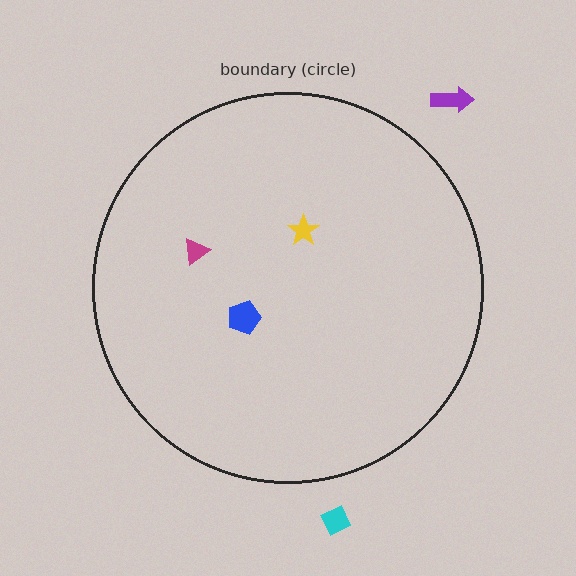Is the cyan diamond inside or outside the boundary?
Outside.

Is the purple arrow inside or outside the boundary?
Outside.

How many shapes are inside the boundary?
3 inside, 2 outside.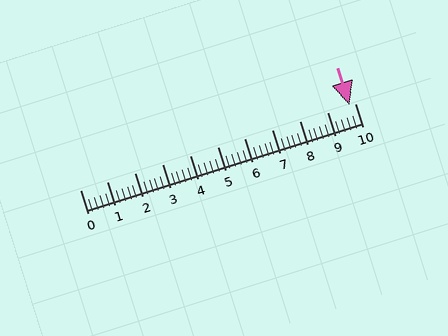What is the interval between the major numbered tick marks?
The major tick marks are spaced 1 units apart.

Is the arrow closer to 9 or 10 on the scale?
The arrow is closer to 10.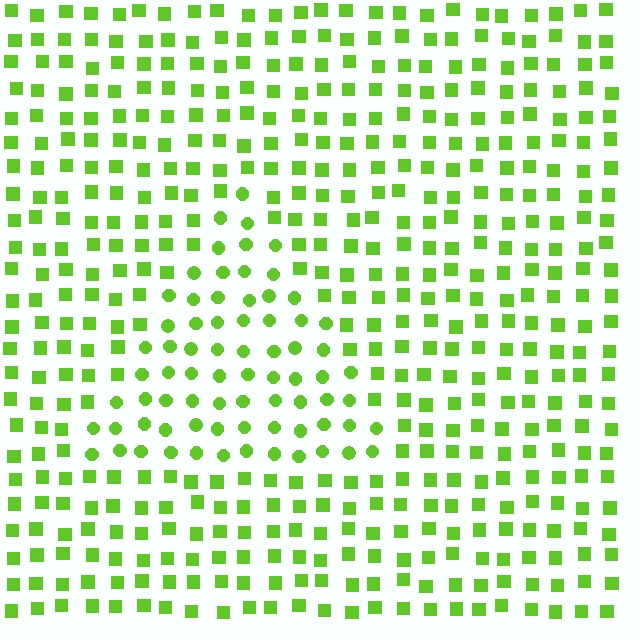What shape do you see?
I see a triangle.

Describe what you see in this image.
The image is filled with small lime elements arranged in a uniform grid. A triangle-shaped region contains circles, while the surrounding area contains squares. The boundary is defined purely by the change in element shape.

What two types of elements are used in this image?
The image uses circles inside the triangle region and squares outside it.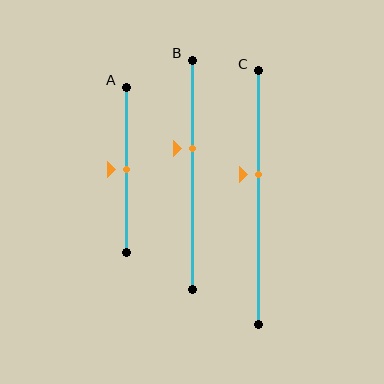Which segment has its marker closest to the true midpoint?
Segment A has its marker closest to the true midpoint.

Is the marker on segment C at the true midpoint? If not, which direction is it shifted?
No, the marker on segment C is shifted upward by about 9% of the segment length.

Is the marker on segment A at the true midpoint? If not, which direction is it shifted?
Yes, the marker on segment A is at the true midpoint.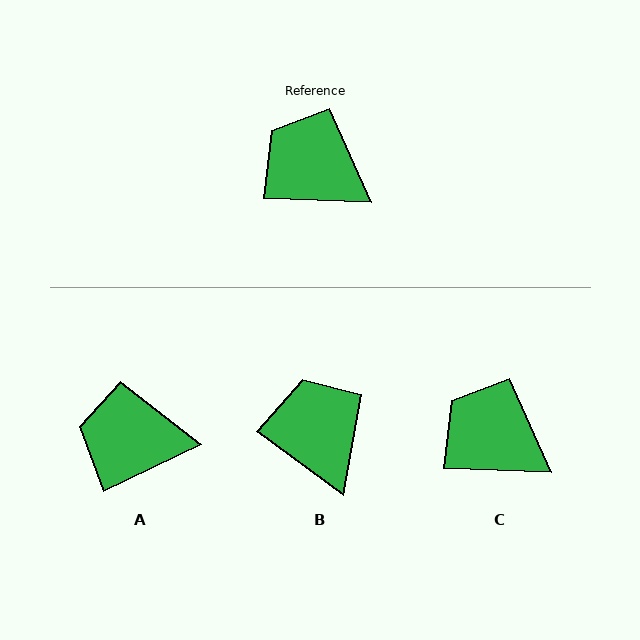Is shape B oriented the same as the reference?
No, it is off by about 35 degrees.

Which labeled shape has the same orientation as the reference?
C.